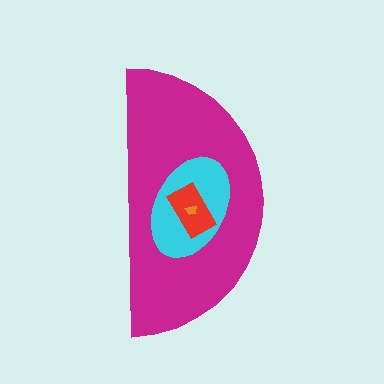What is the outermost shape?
The magenta semicircle.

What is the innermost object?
The orange trapezoid.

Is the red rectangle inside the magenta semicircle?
Yes.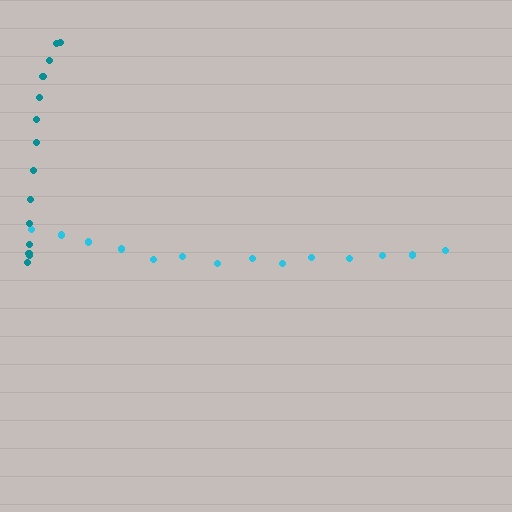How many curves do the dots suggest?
There are 2 distinct paths.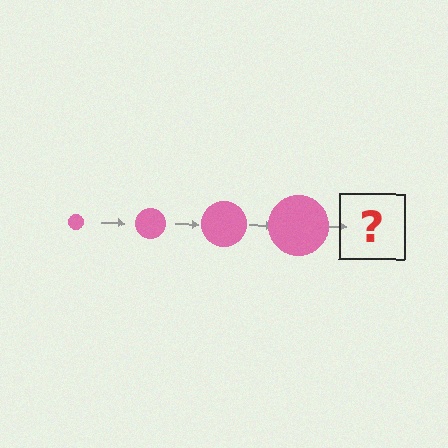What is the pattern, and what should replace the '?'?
The pattern is that the circle gets progressively larger each step. The '?' should be a pink circle, larger than the previous one.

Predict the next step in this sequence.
The next step is a pink circle, larger than the previous one.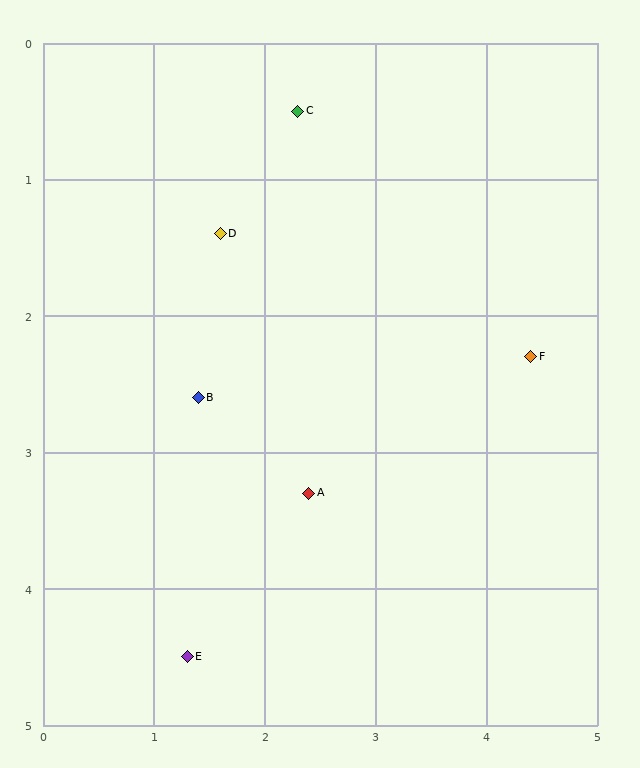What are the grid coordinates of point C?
Point C is at approximately (2.3, 0.5).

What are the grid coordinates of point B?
Point B is at approximately (1.4, 2.6).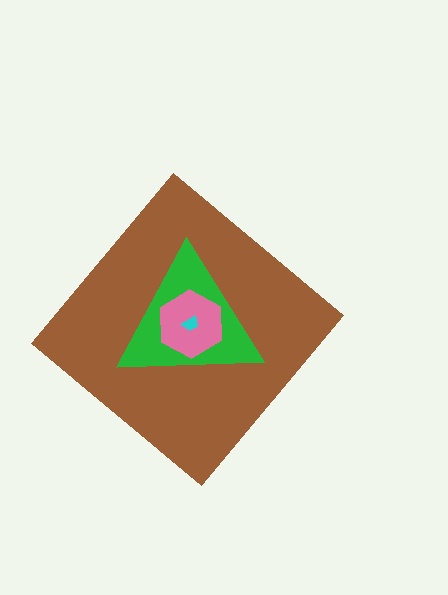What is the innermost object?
The cyan trapezoid.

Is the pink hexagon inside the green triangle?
Yes.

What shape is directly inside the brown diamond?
The green triangle.